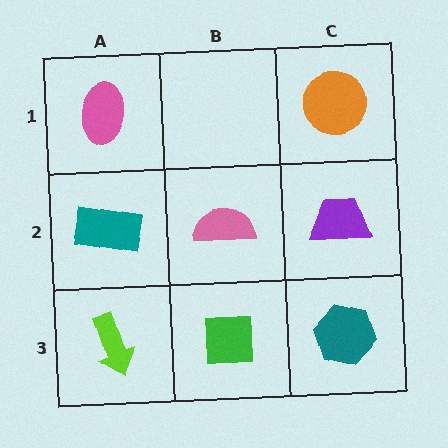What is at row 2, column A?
A teal rectangle.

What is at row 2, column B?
A pink semicircle.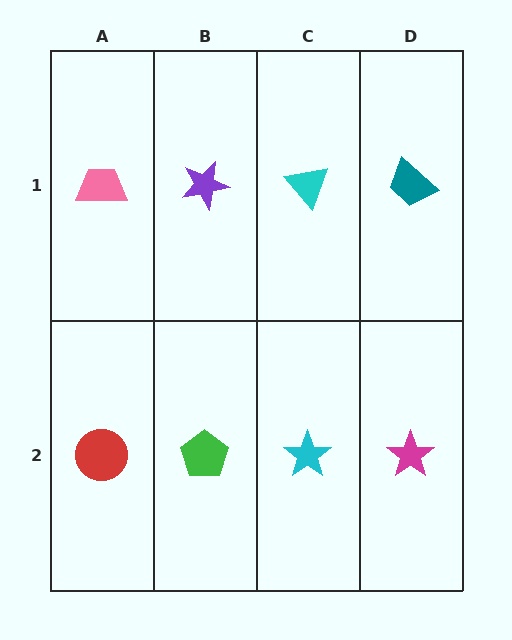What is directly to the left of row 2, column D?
A cyan star.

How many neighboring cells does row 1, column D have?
2.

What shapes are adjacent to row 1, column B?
A green pentagon (row 2, column B), a pink trapezoid (row 1, column A), a cyan triangle (row 1, column C).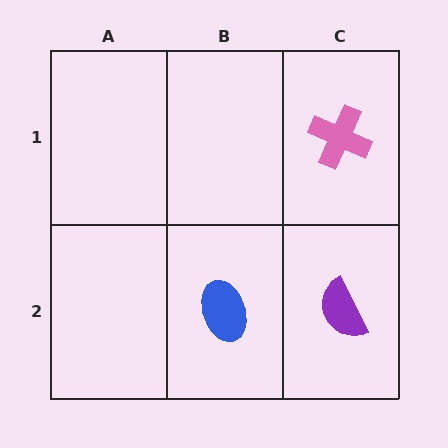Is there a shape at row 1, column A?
No, that cell is empty.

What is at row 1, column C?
A pink cross.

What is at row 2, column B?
A blue ellipse.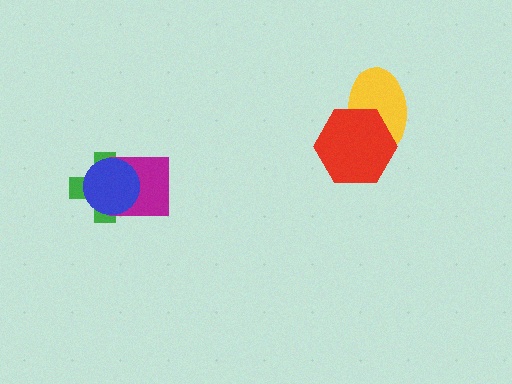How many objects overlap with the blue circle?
2 objects overlap with the blue circle.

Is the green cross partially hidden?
Yes, it is partially covered by another shape.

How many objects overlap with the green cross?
2 objects overlap with the green cross.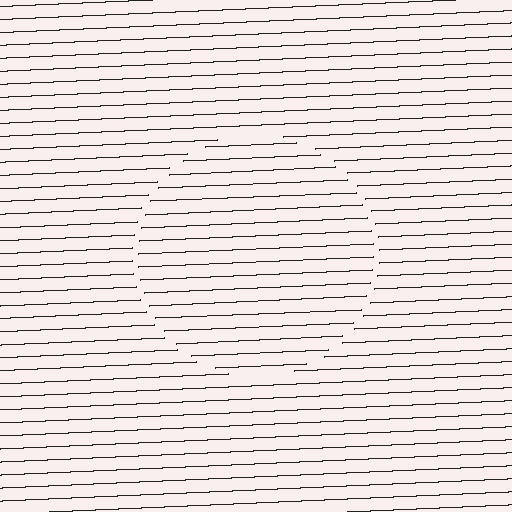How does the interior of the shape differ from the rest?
The interior of the shape contains the same grating, shifted by half a period — the contour is defined by the phase discontinuity where line-ends from the inner and outer gratings abut.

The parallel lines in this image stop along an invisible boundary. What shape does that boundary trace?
An illusory circle. The interior of the shape contains the same grating, shifted by half a period — the contour is defined by the phase discontinuity where line-ends from the inner and outer gratings abut.